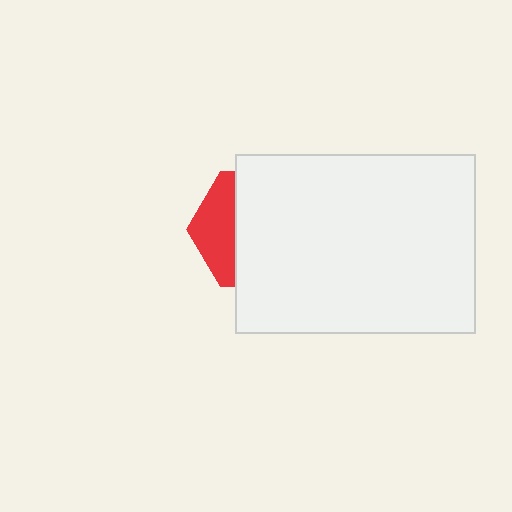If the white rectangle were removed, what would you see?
You would see the complete red hexagon.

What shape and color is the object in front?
The object in front is a white rectangle.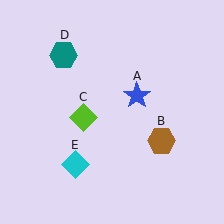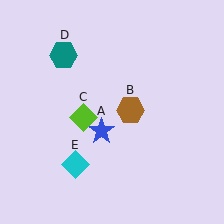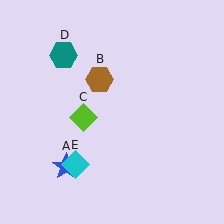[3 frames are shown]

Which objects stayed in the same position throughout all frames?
Lime diamond (object C) and teal hexagon (object D) and cyan diamond (object E) remained stationary.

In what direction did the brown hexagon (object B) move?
The brown hexagon (object B) moved up and to the left.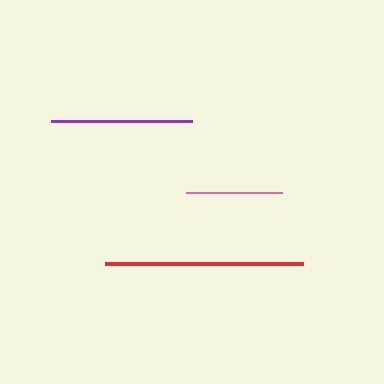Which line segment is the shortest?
The pink line is the shortest at approximately 96 pixels.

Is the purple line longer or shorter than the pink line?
The purple line is longer than the pink line.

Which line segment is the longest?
The red line is the longest at approximately 198 pixels.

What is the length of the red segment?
The red segment is approximately 198 pixels long.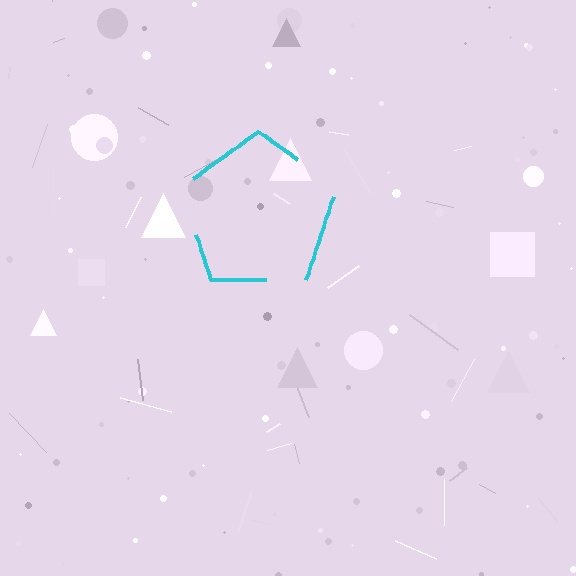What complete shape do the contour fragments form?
The contour fragments form a pentagon.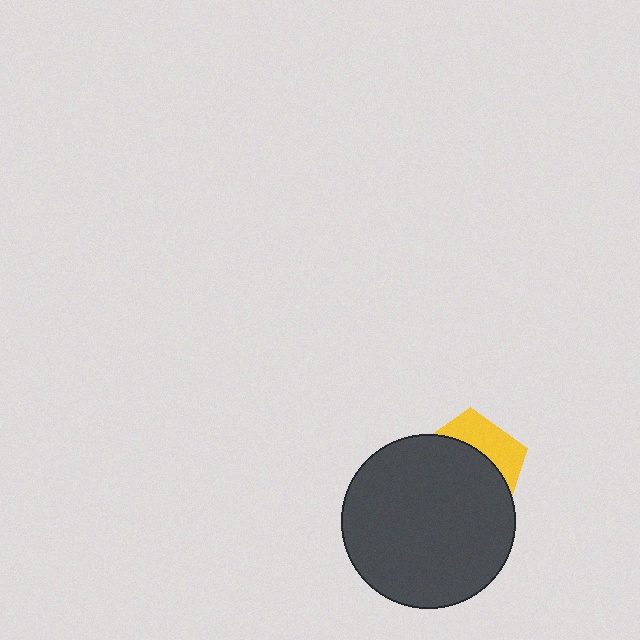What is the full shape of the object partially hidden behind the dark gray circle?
The partially hidden object is a yellow pentagon.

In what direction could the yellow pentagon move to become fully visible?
The yellow pentagon could move up. That would shift it out from behind the dark gray circle entirely.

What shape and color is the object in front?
The object in front is a dark gray circle.